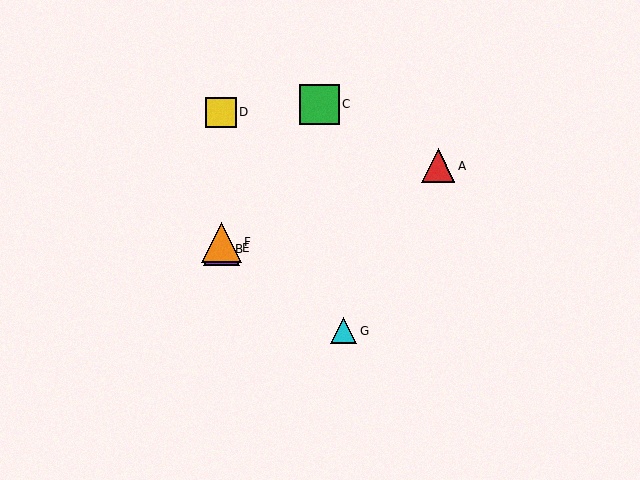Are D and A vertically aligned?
No, D is at x≈221 and A is at x≈438.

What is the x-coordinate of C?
Object C is at x≈319.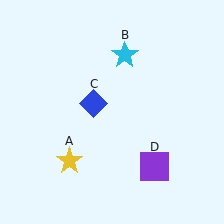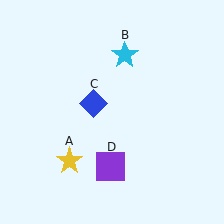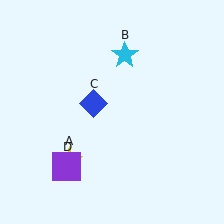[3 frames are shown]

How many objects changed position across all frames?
1 object changed position: purple square (object D).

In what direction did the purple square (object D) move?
The purple square (object D) moved left.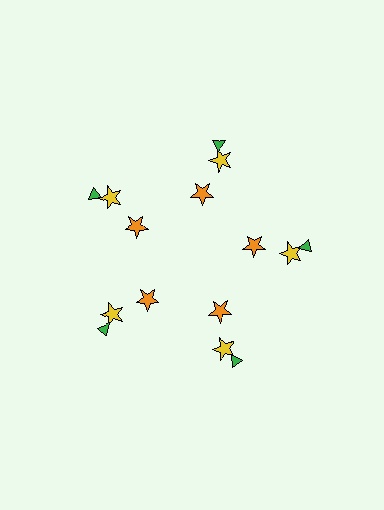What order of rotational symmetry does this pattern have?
This pattern has 5-fold rotational symmetry.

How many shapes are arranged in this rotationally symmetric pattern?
There are 15 shapes, arranged in 5 groups of 3.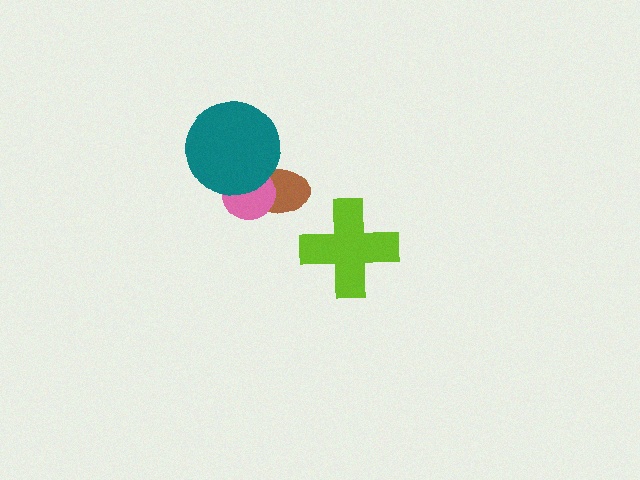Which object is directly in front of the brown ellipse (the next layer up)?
The pink circle is directly in front of the brown ellipse.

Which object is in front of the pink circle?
The teal circle is in front of the pink circle.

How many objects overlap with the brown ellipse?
2 objects overlap with the brown ellipse.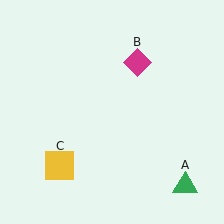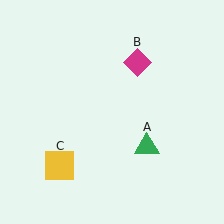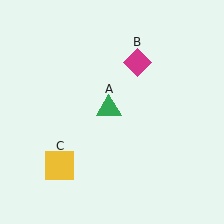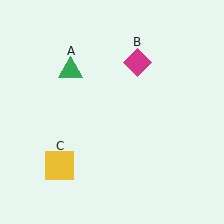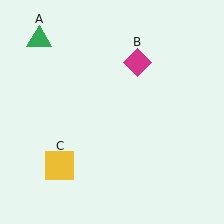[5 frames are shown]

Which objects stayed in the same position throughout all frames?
Magenta diamond (object B) and yellow square (object C) remained stationary.